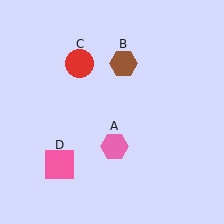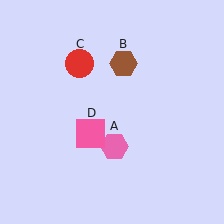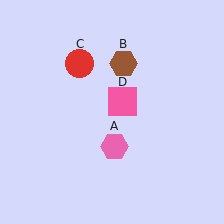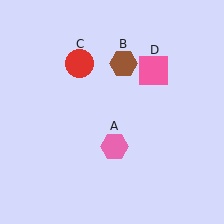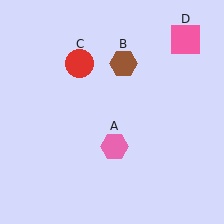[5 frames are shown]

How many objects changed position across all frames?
1 object changed position: pink square (object D).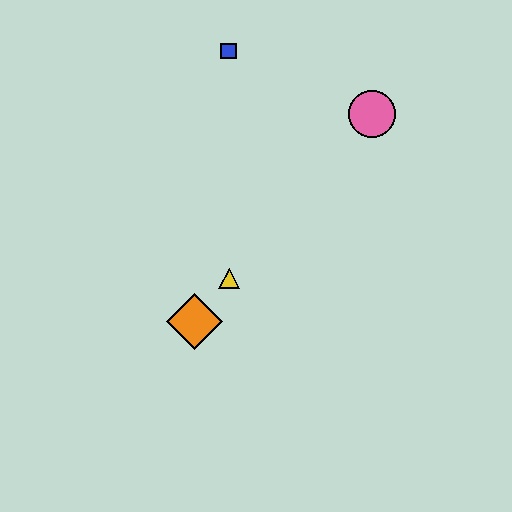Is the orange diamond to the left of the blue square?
Yes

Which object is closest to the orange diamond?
The yellow triangle is closest to the orange diamond.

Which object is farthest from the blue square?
The orange diamond is farthest from the blue square.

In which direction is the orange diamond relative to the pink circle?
The orange diamond is below the pink circle.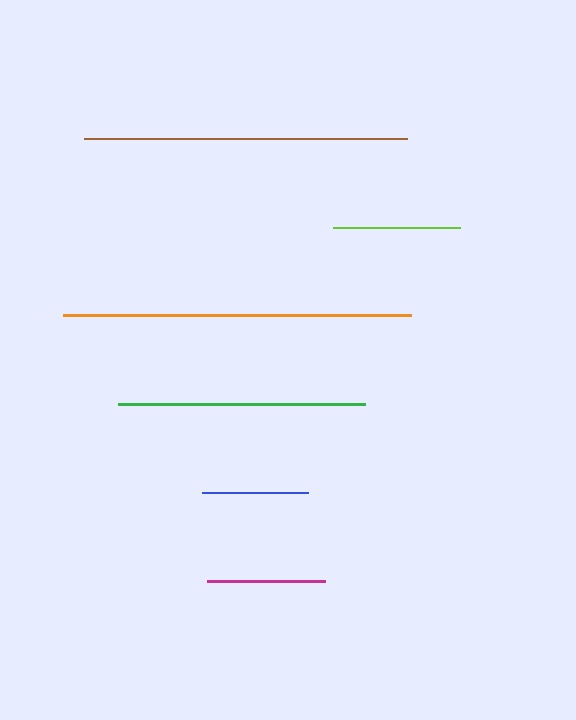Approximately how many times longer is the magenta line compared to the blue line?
The magenta line is approximately 1.1 times the length of the blue line.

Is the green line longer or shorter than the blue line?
The green line is longer than the blue line.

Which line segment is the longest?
The orange line is the longest at approximately 348 pixels.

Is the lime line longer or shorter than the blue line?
The lime line is longer than the blue line.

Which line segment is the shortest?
The blue line is the shortest at approximately 107 pixels.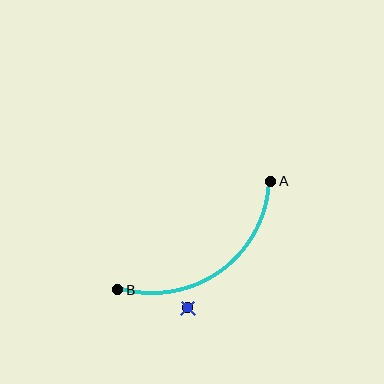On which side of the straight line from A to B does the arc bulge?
The arc bulges below and to the right of the straight line connecting A and B.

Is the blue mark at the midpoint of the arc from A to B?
No — the blue mark does not lie on the arc at all. It sits slightly outside the curve.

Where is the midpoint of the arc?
The arc midpoint is the point on the curve farthest from the straight line joining A and B. It sits below and to the right of that line.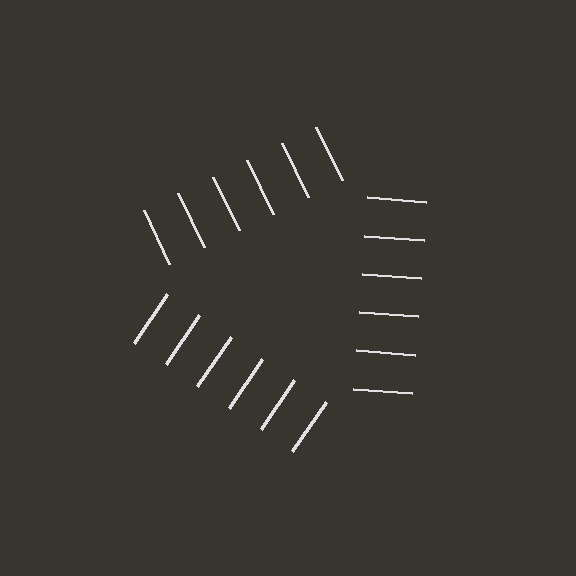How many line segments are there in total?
18 — 6 along each of the 3 edges.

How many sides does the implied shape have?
3 sides — the line-ends trace a triangle.